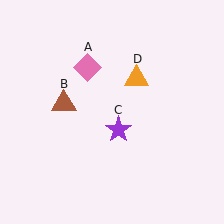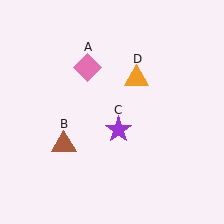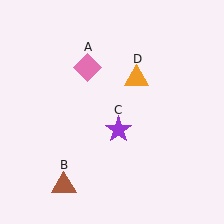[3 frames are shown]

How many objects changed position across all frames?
1 object changed position: brown triangle (object B).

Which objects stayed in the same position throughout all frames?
Pink diamond (object A) and purple star (object C) and orange triangle (object D) remained stationary.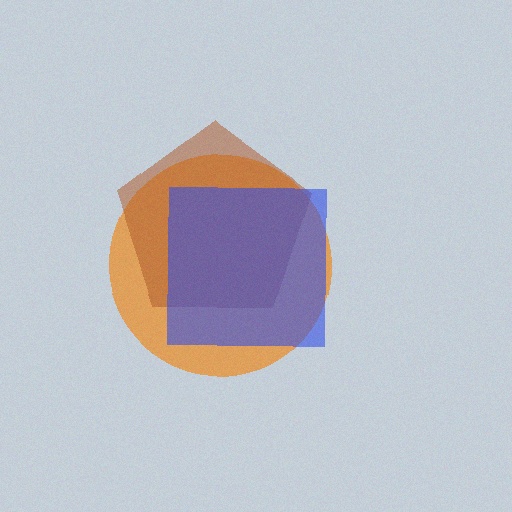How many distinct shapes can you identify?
There are 3 distinct shapes: an orange circle, a brown pentagon, a blue square.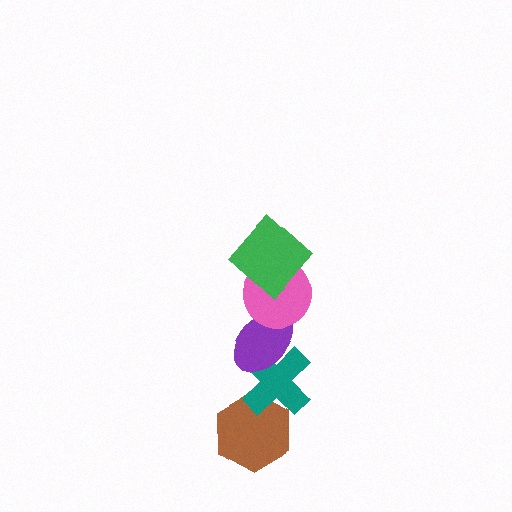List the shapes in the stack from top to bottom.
From top to bottom: the green diamond, the pink circle, the purple ellipse, the teal cross, the brown hexagon.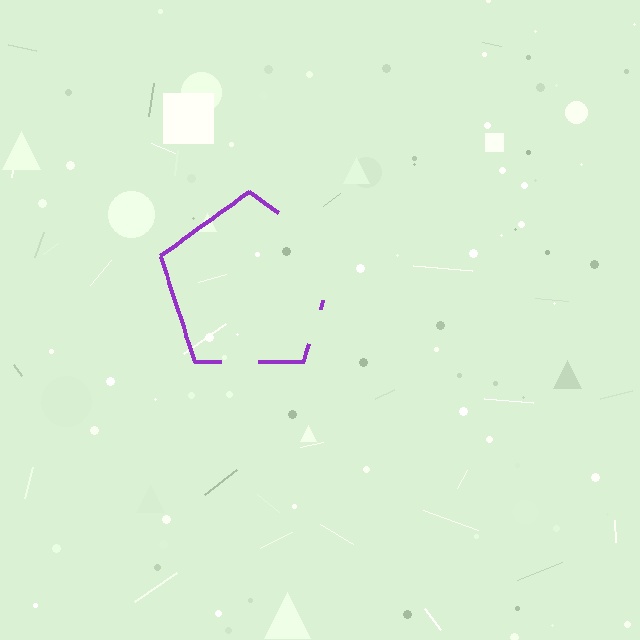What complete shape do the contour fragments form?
The contour fragments form a pentagon.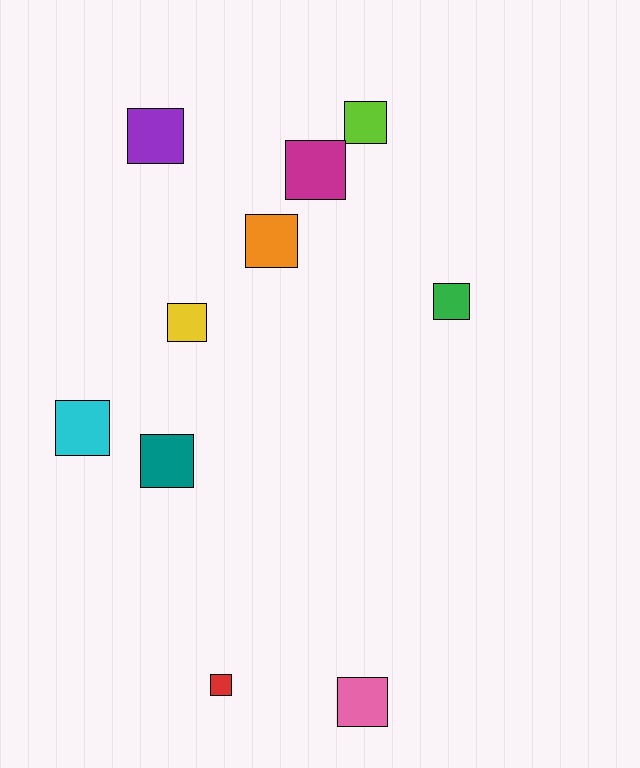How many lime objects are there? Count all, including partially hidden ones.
There is 1 lime object.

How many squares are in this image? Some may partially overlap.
There are 10 squares.